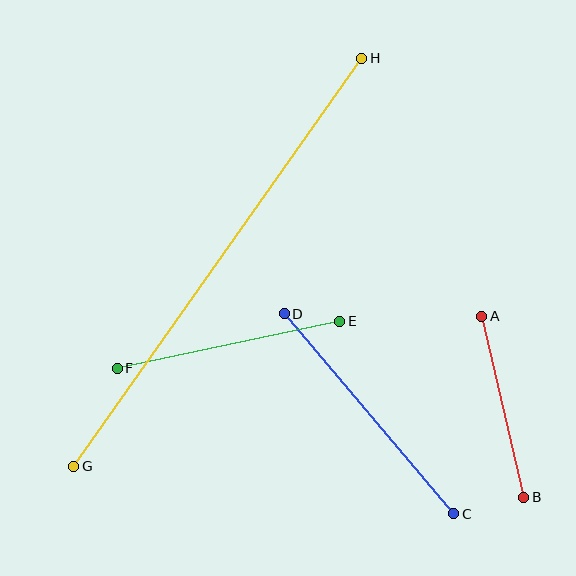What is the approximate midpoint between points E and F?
The midpoint is at approximately (228, 345) pixels.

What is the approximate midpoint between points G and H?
The midpoint is at approximately (218, 262) pixels.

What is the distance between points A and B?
The distance is approximately 186 pixels.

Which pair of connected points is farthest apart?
Points G and H are farthest apart.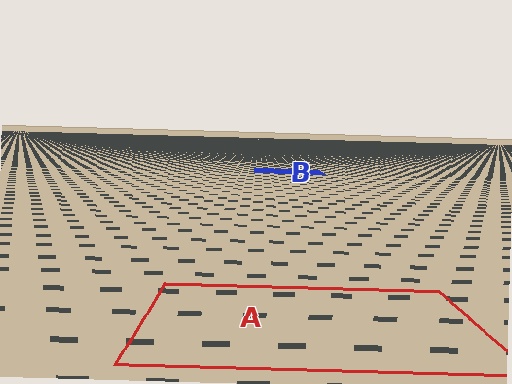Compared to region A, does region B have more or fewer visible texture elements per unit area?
Region B has more texture elements per unit area — they are packed more densely because it is farther away.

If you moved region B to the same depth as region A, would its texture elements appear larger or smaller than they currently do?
They would appear larger. At a closer depth, the same texture elements are projected at a bigger on-screen size.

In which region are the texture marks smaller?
The texture marks are smaller in region B, because it is farther away.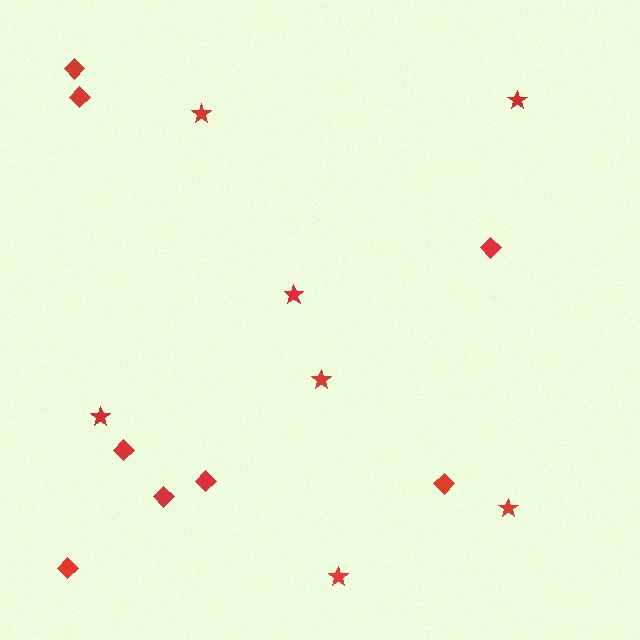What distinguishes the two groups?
There are 2 groups: one group of stars (7) and one group of diamonds (8).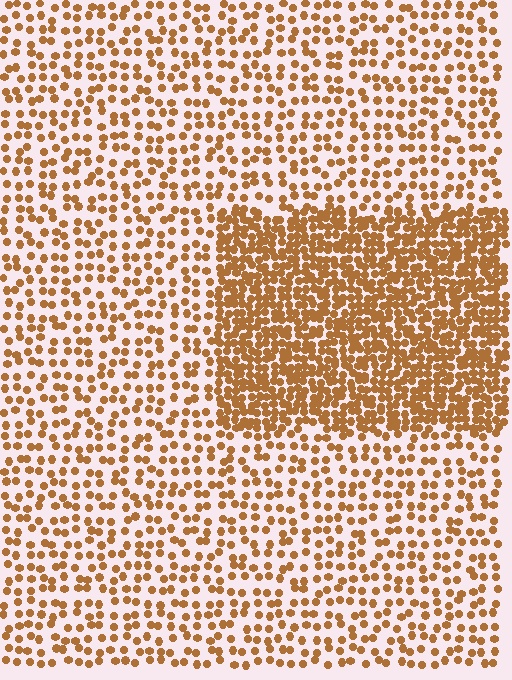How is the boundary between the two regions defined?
The boundary is defined by a change in element density (approximately 2.4x ratio). All elements are the same color, size, and shape.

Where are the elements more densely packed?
The elements are more densely packed inside the rectangle boundary.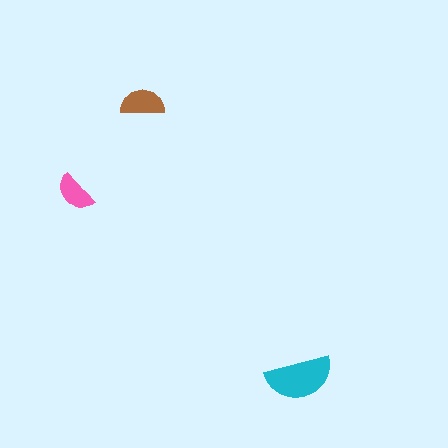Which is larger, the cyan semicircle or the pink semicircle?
The cyan one.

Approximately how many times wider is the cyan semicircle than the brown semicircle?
About 1.5 times wider.